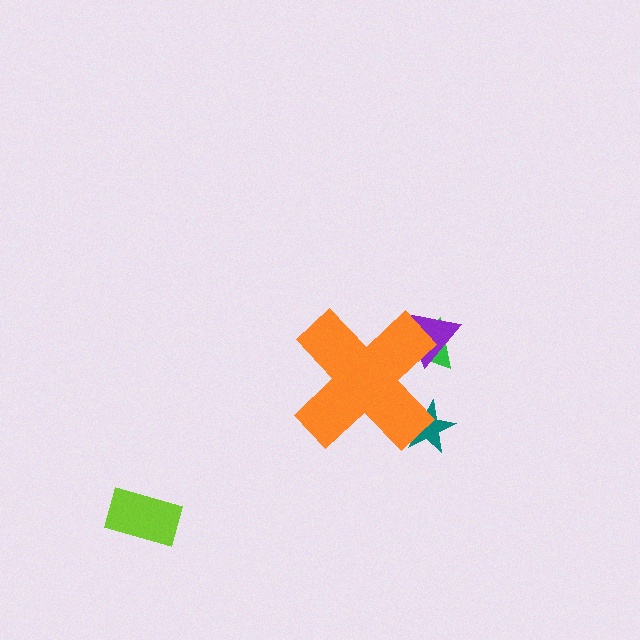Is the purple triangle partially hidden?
Yes, the purple triangle is partially hidden behind the orange cross.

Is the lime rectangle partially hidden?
No, the lime rectangle is fully visible.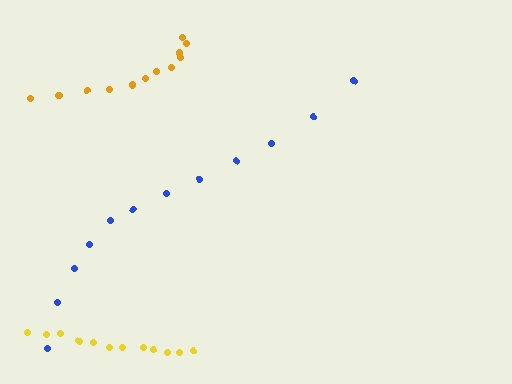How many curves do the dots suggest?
There are 3 distinct paths.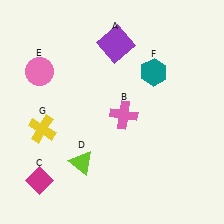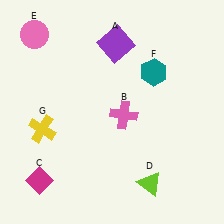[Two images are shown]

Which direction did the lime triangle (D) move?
The lime triangle (D) moved right.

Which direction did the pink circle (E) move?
The pink circle (E) moved up.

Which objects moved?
The objects that moved are: the lime triangle (D), the pink circle (E).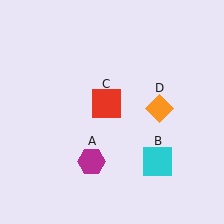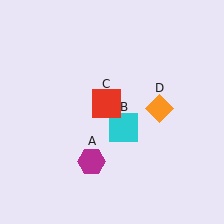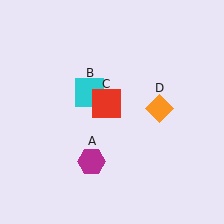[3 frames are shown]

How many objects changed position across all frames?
1 object changed position: cyan square (object B).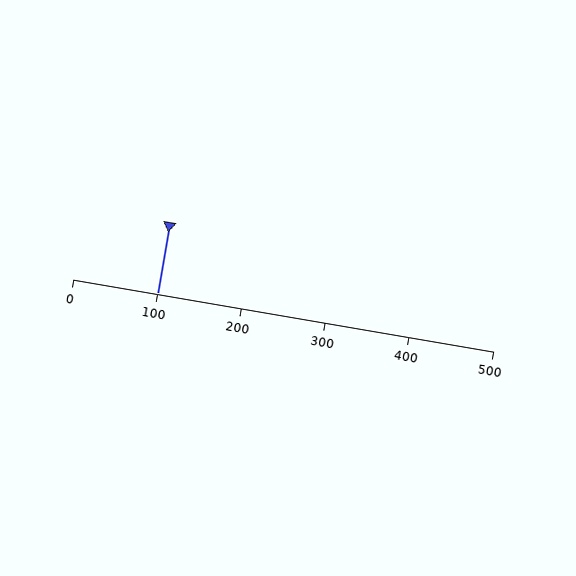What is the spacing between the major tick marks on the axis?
The major ticks are spaced 100 apart.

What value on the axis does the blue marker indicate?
The marker indicates approximately 100.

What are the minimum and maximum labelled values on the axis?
The axis runs from 0 to 500.